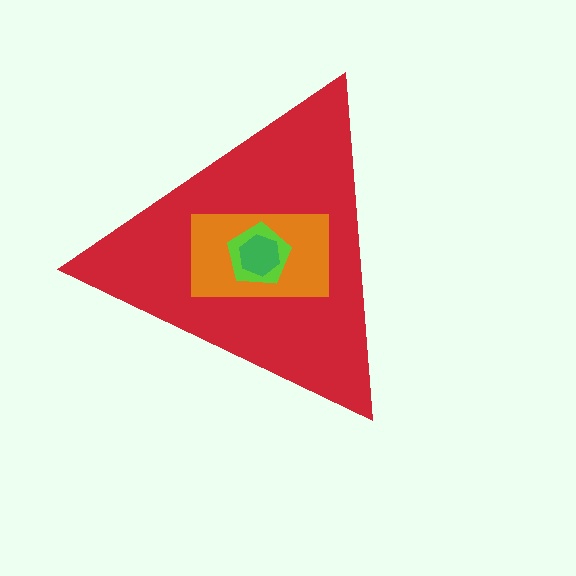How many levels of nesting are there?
4.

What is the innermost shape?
The green hexagon.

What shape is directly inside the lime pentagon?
The green hexagon.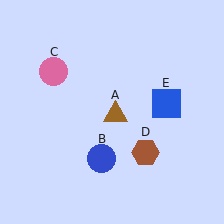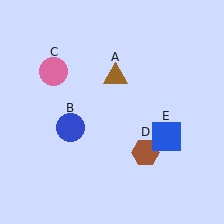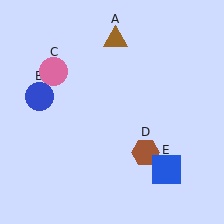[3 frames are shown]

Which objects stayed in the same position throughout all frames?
Pink circle (object C) and brown hexagon (object D) remained stationary.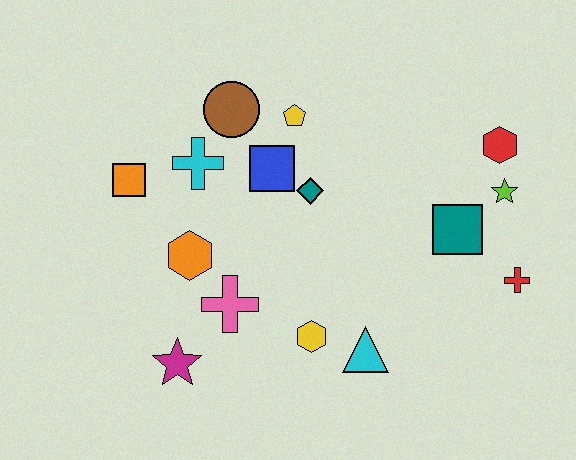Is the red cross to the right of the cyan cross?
Yes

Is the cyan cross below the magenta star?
No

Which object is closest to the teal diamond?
The blue square is closest to the teal diamond.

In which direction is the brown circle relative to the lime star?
The brown circle is to the left of the lime star.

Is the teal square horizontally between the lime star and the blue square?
Yes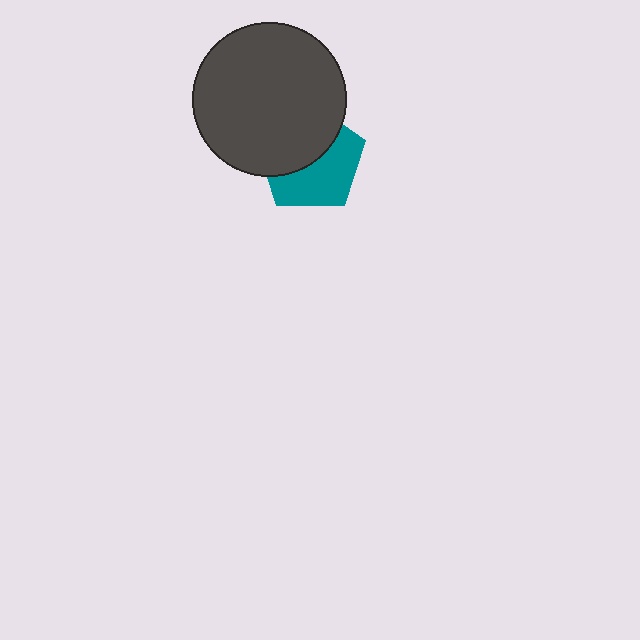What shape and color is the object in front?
The object in front is a dark gray circle.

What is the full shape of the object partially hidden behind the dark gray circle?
The partially hidden object is a teal pentagon.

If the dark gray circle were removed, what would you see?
You would see the complete teal pentagon.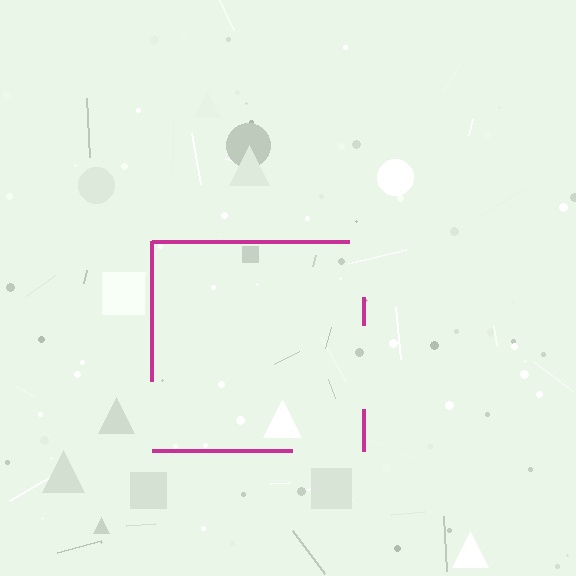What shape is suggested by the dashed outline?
The dashed outline suggests a square.